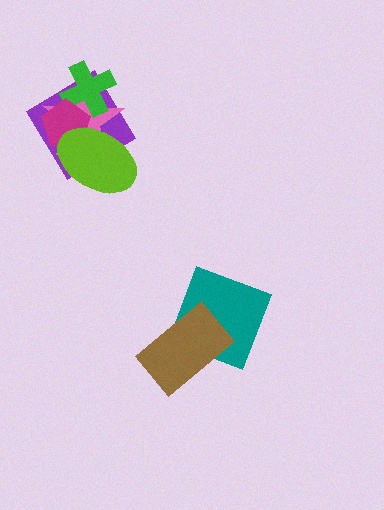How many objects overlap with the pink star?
4 objects overlap with the pink star.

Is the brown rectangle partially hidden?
No, no other shape covers it.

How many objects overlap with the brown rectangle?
1 object overlaps with the brown rectangle.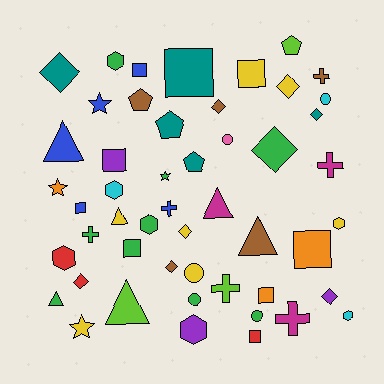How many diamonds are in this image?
There are 9 diamonds.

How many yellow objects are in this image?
There are 7 yellow objects.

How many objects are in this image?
There are 50 objects.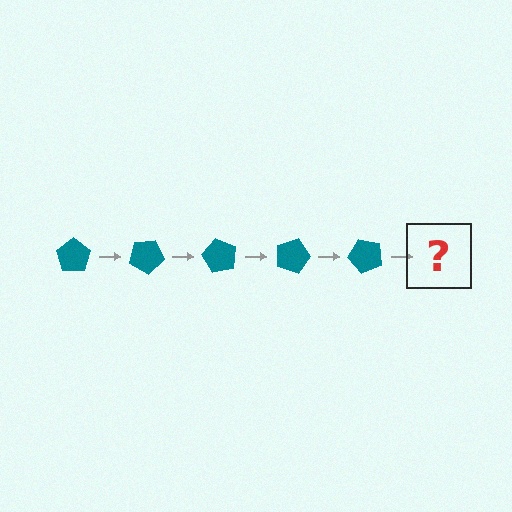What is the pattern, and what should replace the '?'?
The pattern is that the pentagon rotates 30 degrees each step. The '?' should be a teal pentagon rotated 150 degrees.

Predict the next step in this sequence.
The next step is a teal pentagon rotated 150 degrees.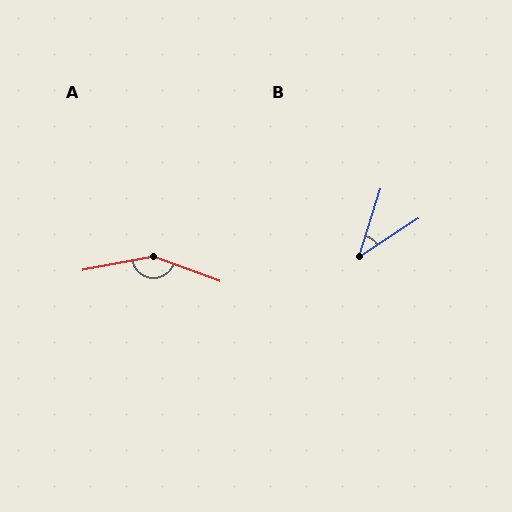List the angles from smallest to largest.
B (40°), A (149°).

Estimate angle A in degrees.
Approximately 149 degrees.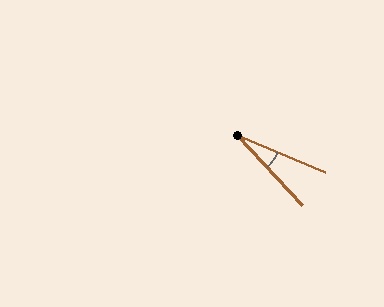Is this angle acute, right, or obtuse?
It is acute.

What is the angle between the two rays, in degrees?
Approximately 24 degrees.